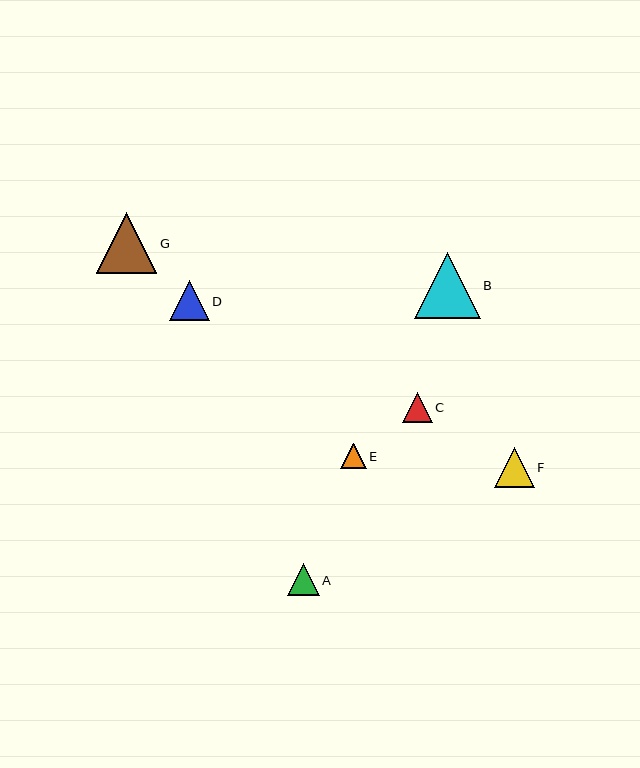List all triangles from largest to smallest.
From largest to smallest: B, G, F, D, A, C, E.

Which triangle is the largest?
Triangle B is the largest with a size of approximately 66 pixels.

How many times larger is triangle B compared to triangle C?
Triangle B is approximately 2.2 times the size of triangle C.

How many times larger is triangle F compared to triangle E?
Triangle F is approximately 1.6 times the size of triangle E.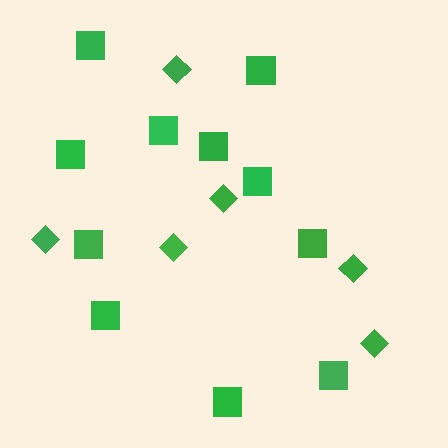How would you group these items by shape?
There are 2 groups: one group of diamonds (6) and one group of squares (11).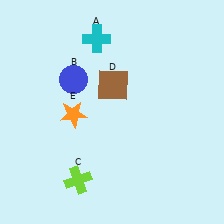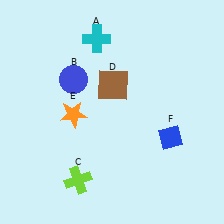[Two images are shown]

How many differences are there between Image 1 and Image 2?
There is 1 difference between the two images.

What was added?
A blue diamond (F) was added in Image 2.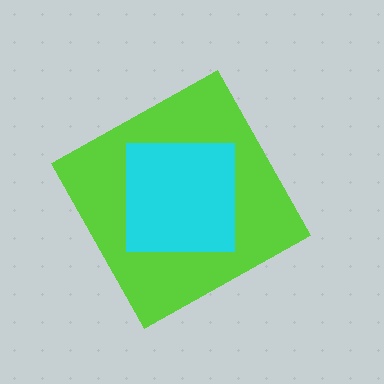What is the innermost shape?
The cyan square.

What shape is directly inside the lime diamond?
The cyan square.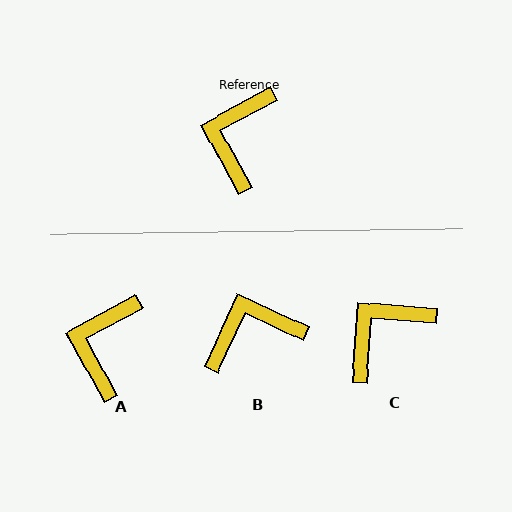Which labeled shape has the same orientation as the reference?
A.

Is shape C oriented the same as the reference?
No, it is off by about 33 degrees.